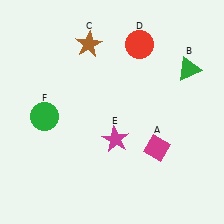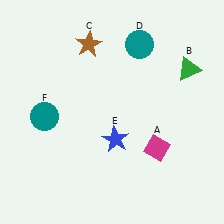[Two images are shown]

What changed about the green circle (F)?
In Image 1, F is green. In Image 2, it changed to teal.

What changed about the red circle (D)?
In Image 1, D is red. In Image 2, it changed to teal.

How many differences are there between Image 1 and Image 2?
There are 3 differences between the two images.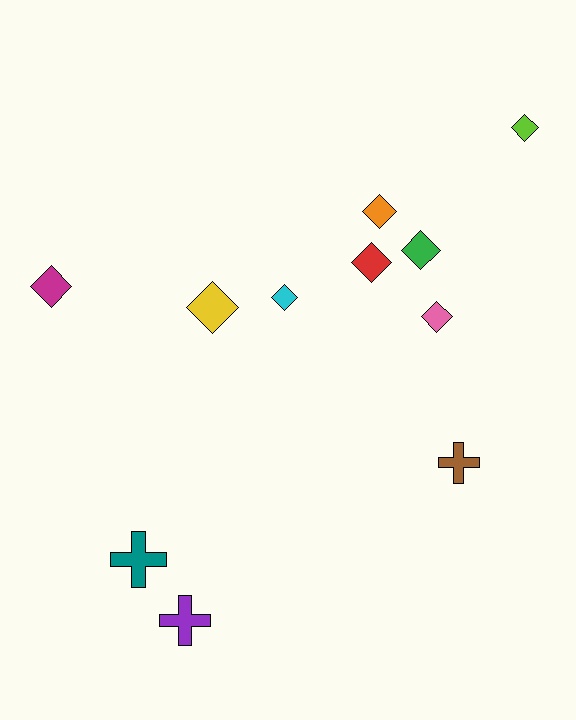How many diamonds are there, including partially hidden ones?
There are 8 diamonds.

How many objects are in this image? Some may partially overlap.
There are 11 objects.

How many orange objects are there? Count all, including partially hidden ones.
There is 1 orange object.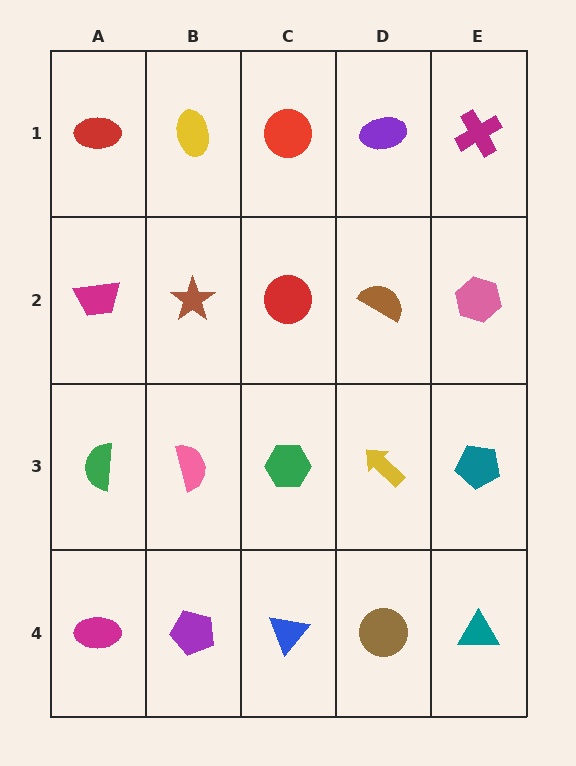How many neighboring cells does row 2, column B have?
4.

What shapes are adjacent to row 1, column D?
A brown semicircle (row 2, column D), a red circle (row 1, column C), a magenta cross (row 1, column E).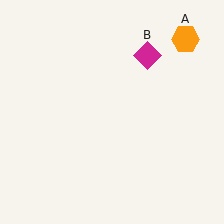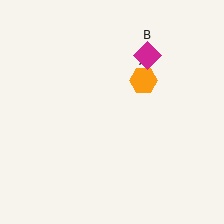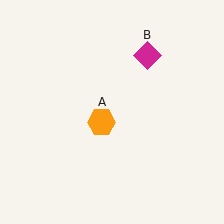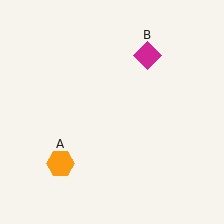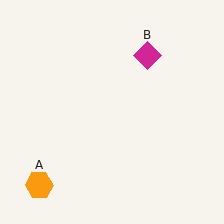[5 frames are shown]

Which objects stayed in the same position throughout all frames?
Magenta diamond (object B) remained stationary.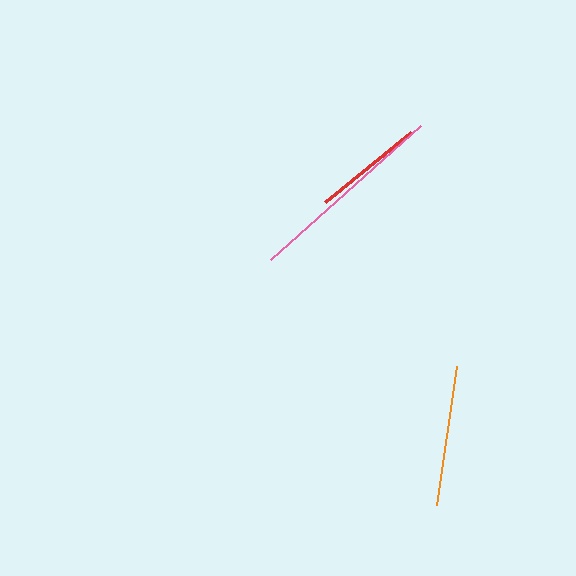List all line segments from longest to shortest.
From longest to shortest: pink, orange, red.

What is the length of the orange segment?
The orange segment is approximately 141 pixels long.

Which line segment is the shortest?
The red line is the shortest at approximately 111 pixels.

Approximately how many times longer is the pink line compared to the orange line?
The pink line is approximately 1.4 times the length of the orange line.